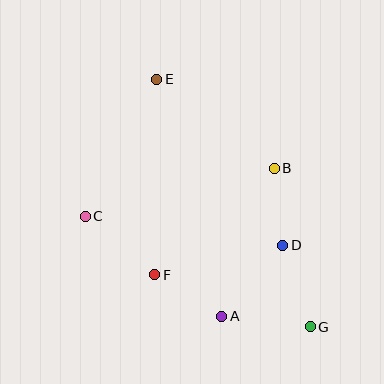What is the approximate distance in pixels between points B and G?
The distance between B and G is approximately 162 pixels.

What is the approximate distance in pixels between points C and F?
The distance between C and F is approximately 91 pixels.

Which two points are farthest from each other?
Points E and G are farthest from each other.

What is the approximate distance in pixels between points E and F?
The distance between E and F is approximately 196 pixels.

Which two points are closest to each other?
Points B and D are closest to each other.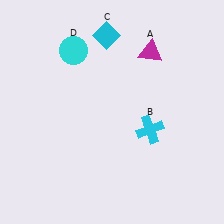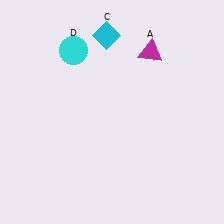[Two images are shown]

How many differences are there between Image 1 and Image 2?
There is 1 difference between the two images.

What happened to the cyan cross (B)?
The cyan cross (B) was removed in Image 2. It was in the bottom-right area of Image 1.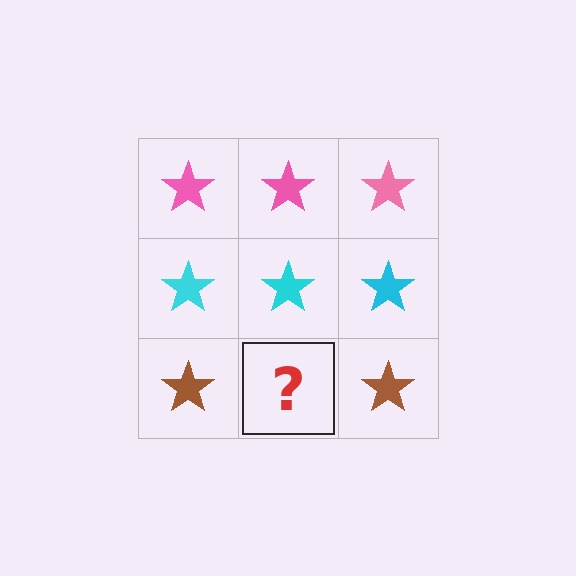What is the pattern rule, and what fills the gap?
The rule is that each row has a consistent color. The gap should be filled with a brown star.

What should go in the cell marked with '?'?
The missing cell should contain a brown star.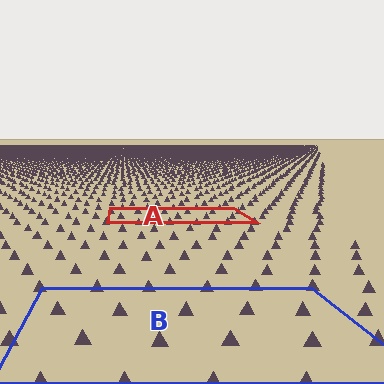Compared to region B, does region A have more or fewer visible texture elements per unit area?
Region A has more texture elements per unit area — they are packed more densely because it is farther away.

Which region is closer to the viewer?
Region B is closer. The texture elements there are larger and more spread out.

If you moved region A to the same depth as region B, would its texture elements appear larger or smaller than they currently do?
They would appear larger. At a closer depth, the same texture elements are projected at a bigger on-screen size.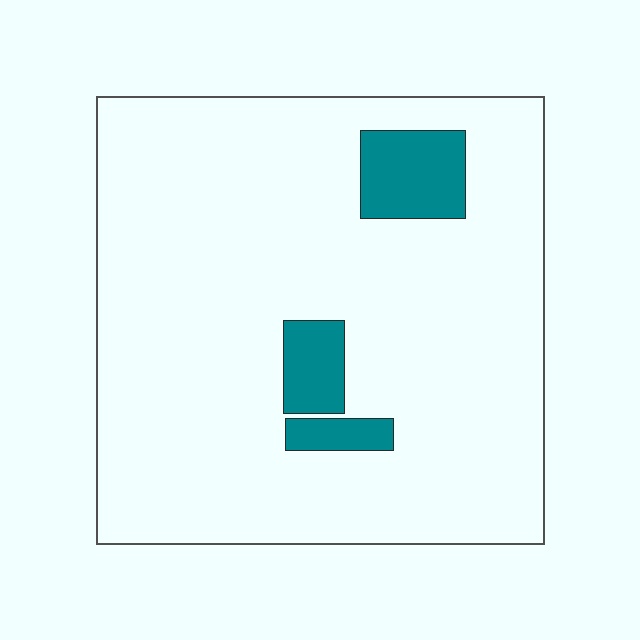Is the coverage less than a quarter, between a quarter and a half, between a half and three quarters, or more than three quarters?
Less than a quarter.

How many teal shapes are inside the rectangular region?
3.